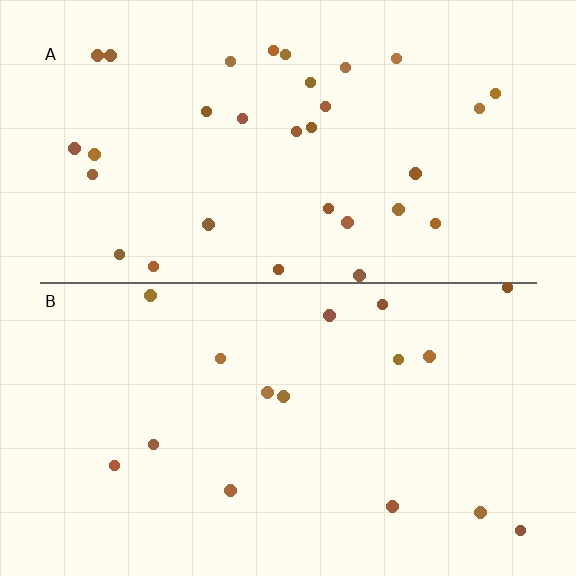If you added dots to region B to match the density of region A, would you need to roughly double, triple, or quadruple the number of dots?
Approximately double.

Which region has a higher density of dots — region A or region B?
A (the top).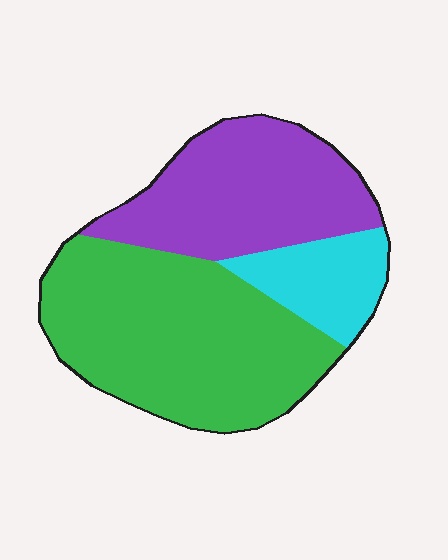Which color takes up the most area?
Green, at roughly 50%.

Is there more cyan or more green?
Green.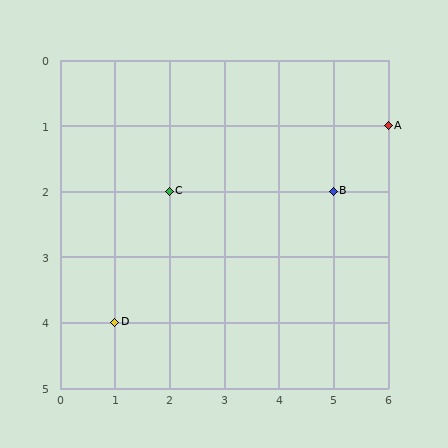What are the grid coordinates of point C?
Point C is at grid coordinates (2, 2).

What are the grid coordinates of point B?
Point B is at grid coordinates (5, 2).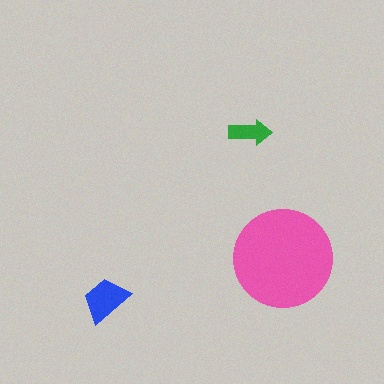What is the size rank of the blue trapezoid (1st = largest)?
2nd.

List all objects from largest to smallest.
The pink circle, the blue trapezoid, the green arrow.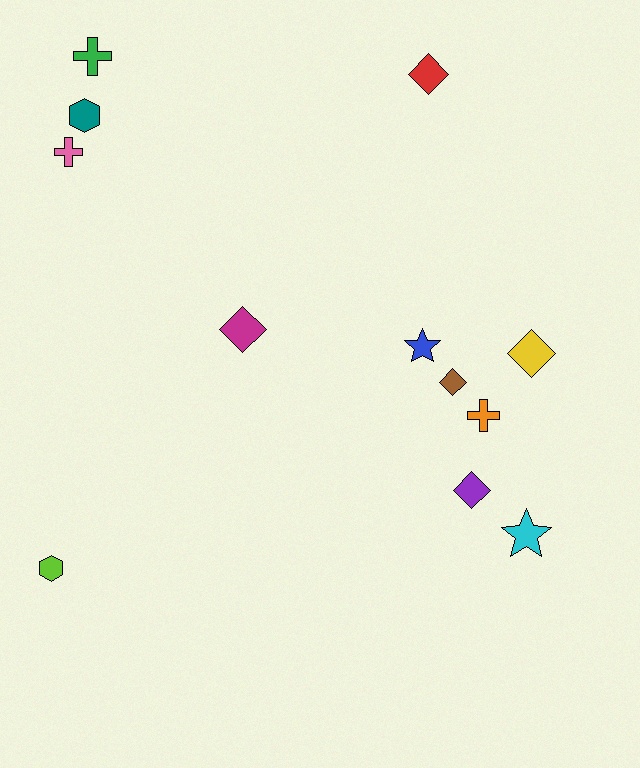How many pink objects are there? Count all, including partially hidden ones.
There is 1 pink object.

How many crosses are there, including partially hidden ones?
There are 3 crosses.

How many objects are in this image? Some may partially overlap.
There are 12 objects.